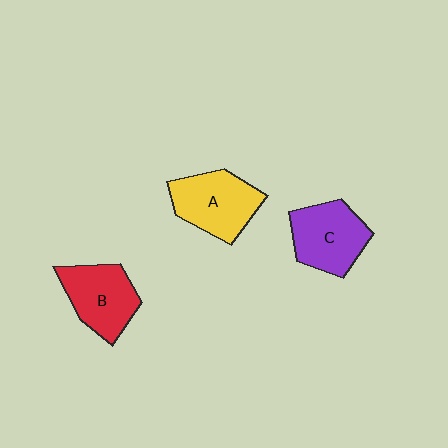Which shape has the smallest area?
Shape B (red).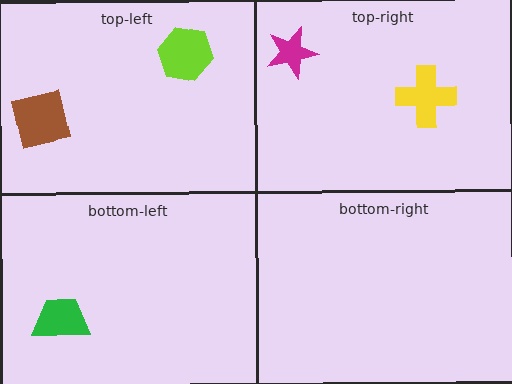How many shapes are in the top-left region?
2.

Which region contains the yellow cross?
The top-right region.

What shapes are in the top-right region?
The yellow cross, the magenta star.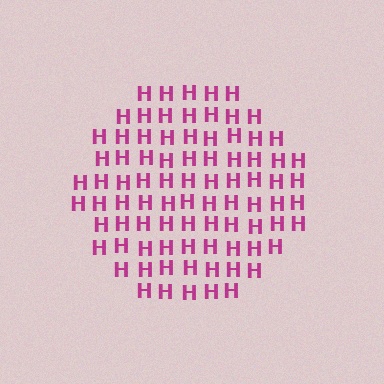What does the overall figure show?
The overall figure shows a circle.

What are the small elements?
The small elements are letter H's.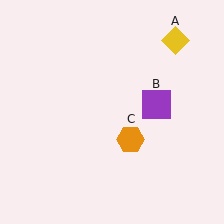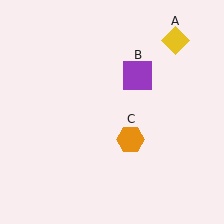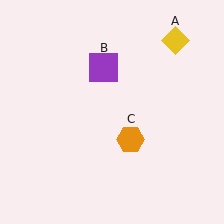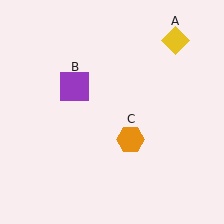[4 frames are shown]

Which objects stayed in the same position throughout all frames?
Yellow diamond (object A) and orange hexagon (object C) remained stationary.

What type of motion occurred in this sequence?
The purple square (object B) rotated counterclockwise around the center of the scene.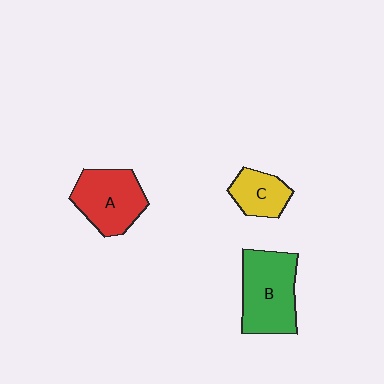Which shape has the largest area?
Shape B (green).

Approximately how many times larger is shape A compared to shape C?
Approximately 1.7 times.